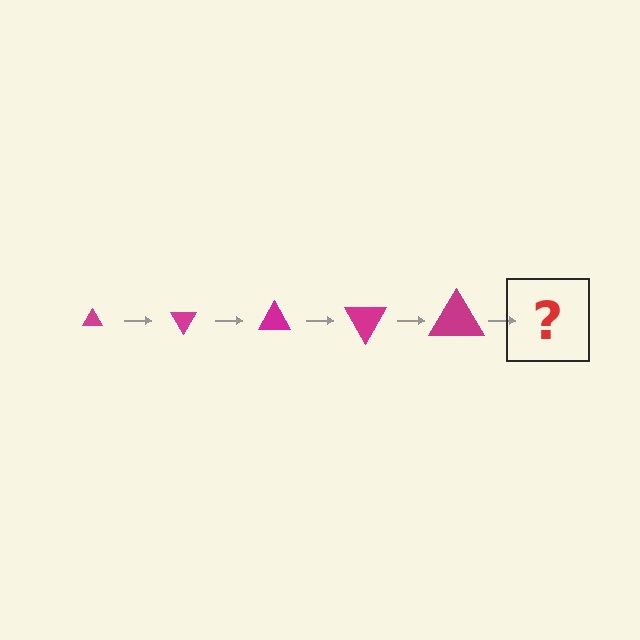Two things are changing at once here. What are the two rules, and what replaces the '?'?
The two rules are that the triangle grows larger each step and it rotates 60 degrees each step. The '?' should be a triangle, larger than the previous one and rotated 300 degrees from the start.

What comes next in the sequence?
The next element should be a triangle, larger than the previous one and rotated 300 degrees from the start.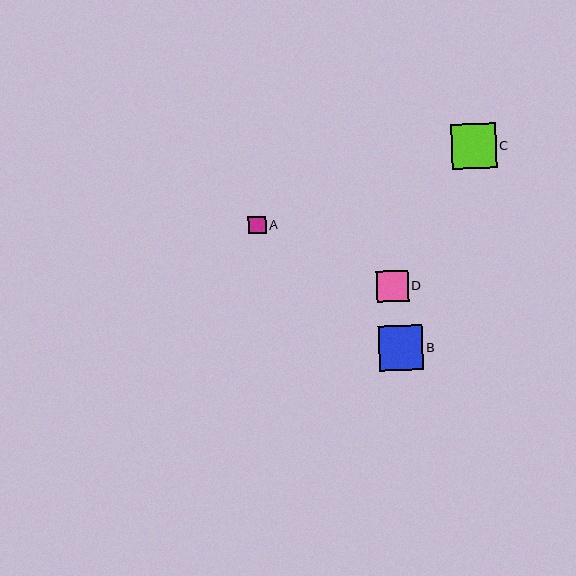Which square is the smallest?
Square A is the smallest with a size of approximately 18 pixels.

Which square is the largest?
Square C is the largest with a size of approximately 45 pixels.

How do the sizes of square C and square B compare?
Square C and square B are approximately the same size.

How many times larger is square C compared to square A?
Square C is approximately 2.5 times the size of square A.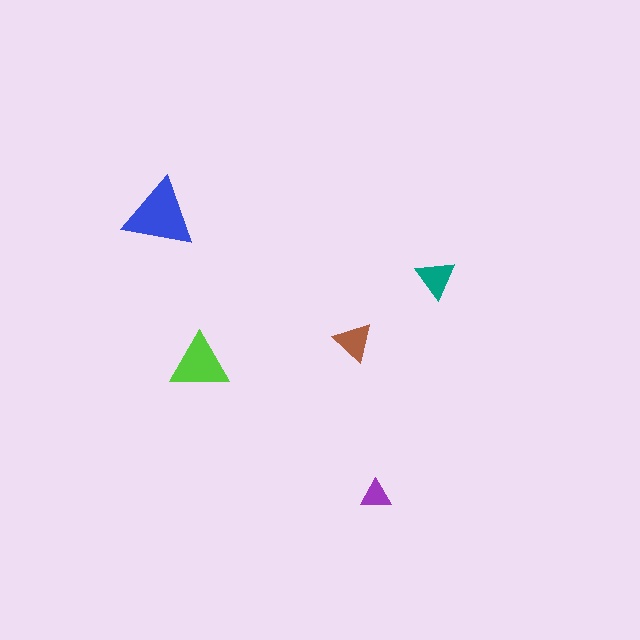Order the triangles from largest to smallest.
the blue one, the lime one, the teal one, the brown one, the purple one.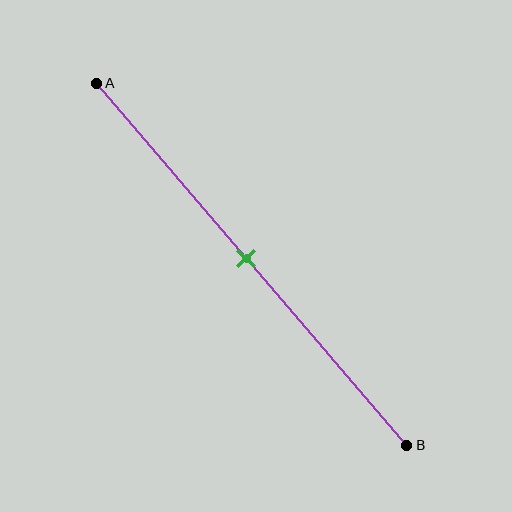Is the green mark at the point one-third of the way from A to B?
No, the mark is at about 50% from A, not at the 33% one-third point.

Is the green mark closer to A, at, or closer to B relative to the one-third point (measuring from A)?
The green mark is closer to point B than the one-third point of segment AB.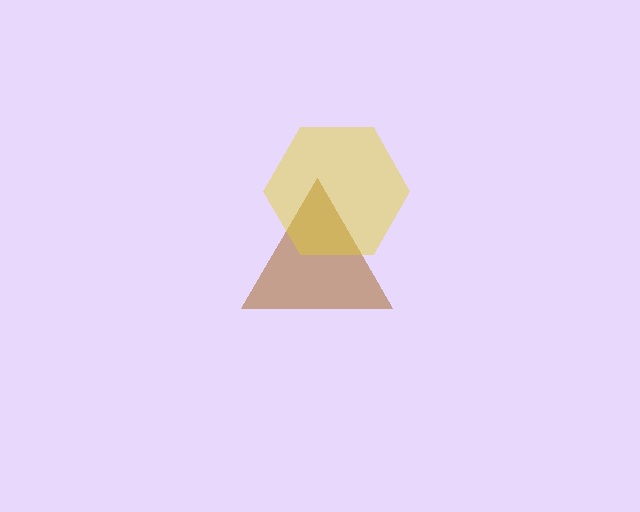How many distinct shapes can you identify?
There are 2 distinct shapes: a brown triangle, a yellow hexagon.